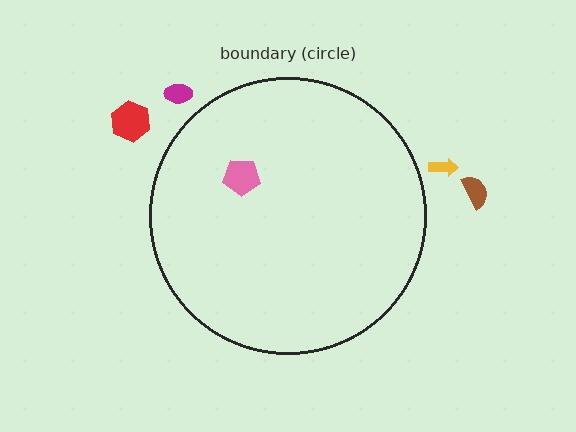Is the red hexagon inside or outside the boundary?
Outside.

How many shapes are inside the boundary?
1 inside, 4 outside.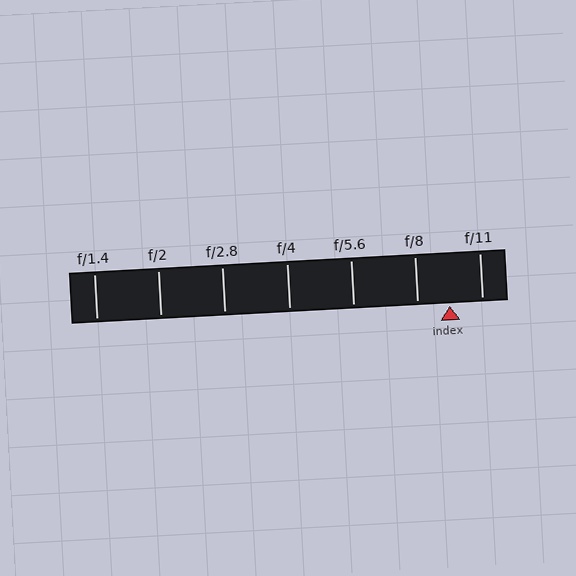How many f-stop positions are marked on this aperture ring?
There are 7 f-stop positions marked.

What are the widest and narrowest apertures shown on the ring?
The widest aperture shown is f/1.4 and the narrowest is f/11.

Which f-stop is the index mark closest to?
The index mark is closest to f/8.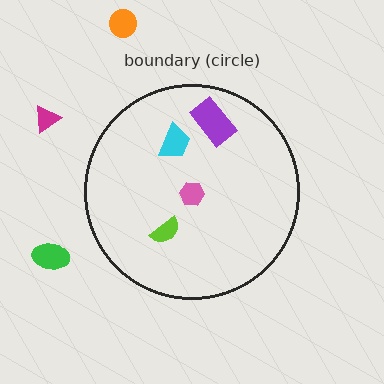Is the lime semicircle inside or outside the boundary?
Inside.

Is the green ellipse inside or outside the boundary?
Outside.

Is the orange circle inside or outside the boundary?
Outside.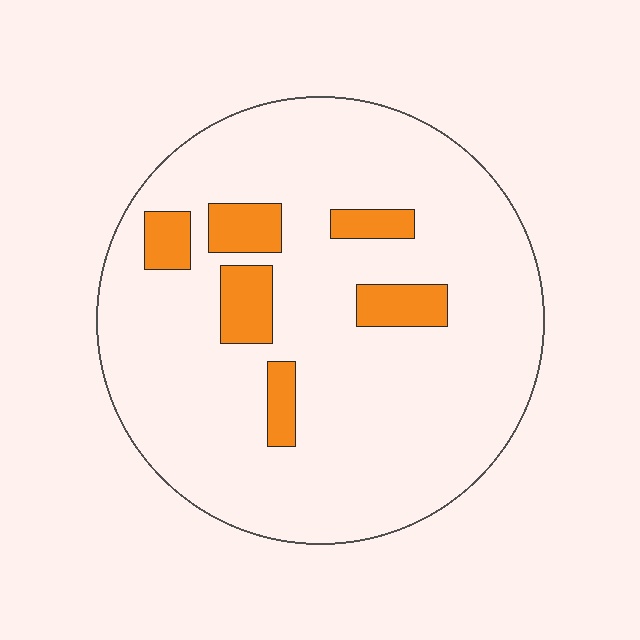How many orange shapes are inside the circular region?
6.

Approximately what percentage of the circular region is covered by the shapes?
Approximately 10%.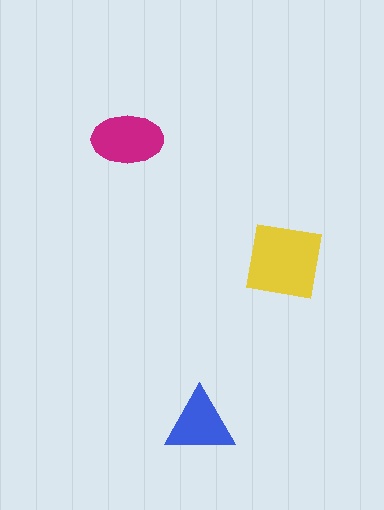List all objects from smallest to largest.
The blue triangle, the magenta ellipse, the yellow square.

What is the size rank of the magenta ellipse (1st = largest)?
2nd.